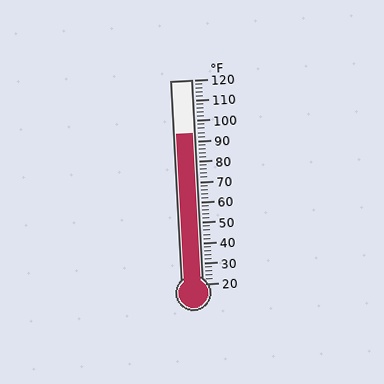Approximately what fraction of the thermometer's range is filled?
The thermometer is filled to approximately 75% of its range.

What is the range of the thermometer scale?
The thermometer scale ranges from 20°F to 120°F.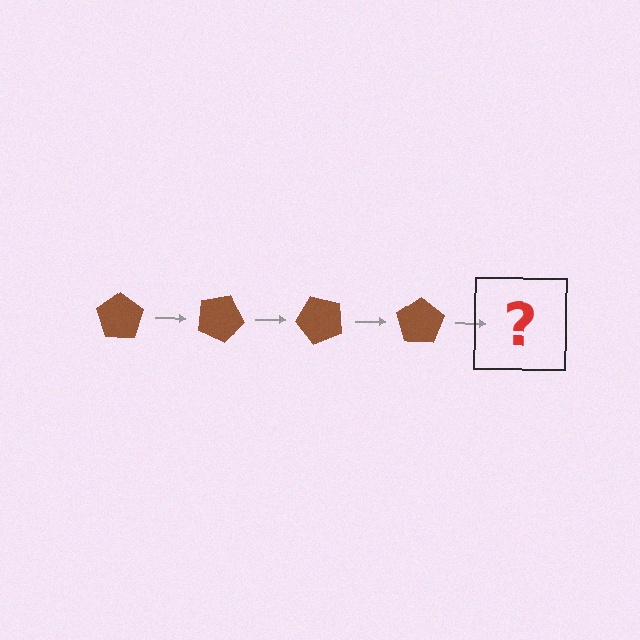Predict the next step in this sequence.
The next step is a brown pentagon rotated 100 degrees.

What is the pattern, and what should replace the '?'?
The pattern is that the pentagon rotates 25 degrees each step. The '?' should be a brown pentagon rotated 100 degrees.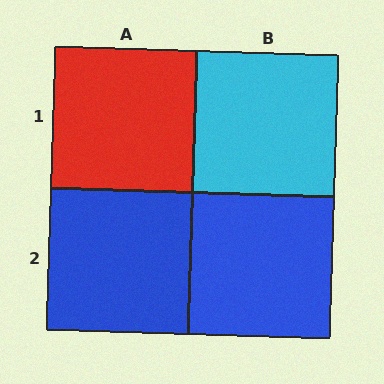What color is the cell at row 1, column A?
Red.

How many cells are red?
1 cell is red.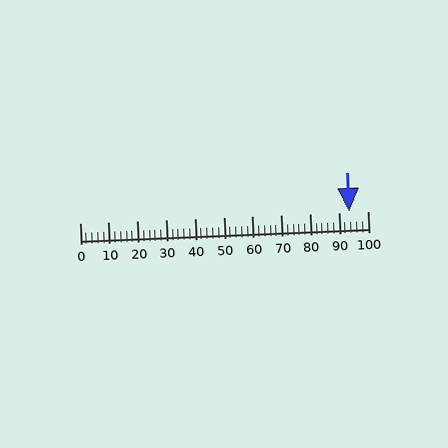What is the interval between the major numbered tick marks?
The major tick marks are spaced 10 units apart.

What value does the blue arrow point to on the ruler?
The blue arrow points to approximately 94.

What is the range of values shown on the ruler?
The ruler shows values from 0 to 100.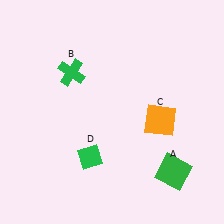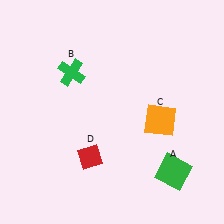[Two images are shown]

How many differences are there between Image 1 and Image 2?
There is 1 difference between the two images.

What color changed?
The diamond (D) changed from green in Image 1 to red in Image 2.